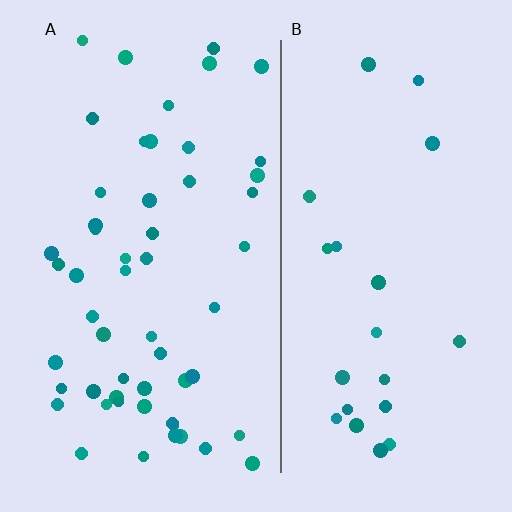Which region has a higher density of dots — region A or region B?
A (the left).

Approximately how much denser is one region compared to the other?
Approximately 2.4× — region A over region B.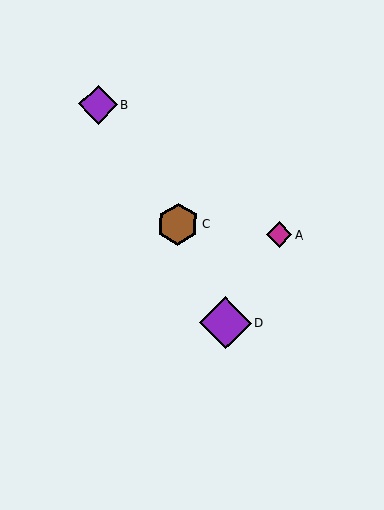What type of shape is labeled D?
Shape D is a purple diamond.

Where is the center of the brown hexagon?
The center of the brown hexagon is at (178, 224).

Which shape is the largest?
The purple diamond (labeled D) is the largest.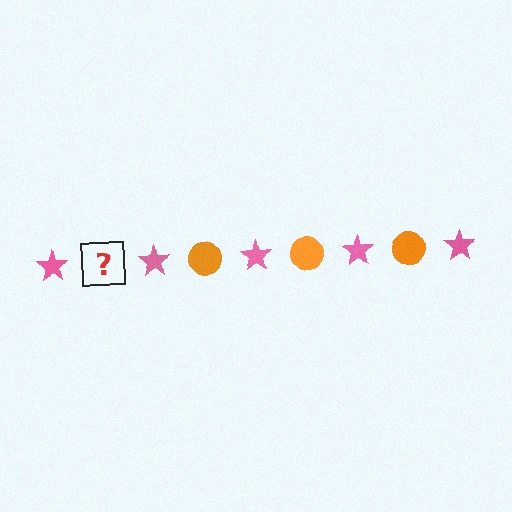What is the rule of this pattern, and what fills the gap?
The rule is that the pattern alternates between pink star and orange circle. The gap should be filled with an orange circle.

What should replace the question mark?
The question mark should be replaced with an orange circle.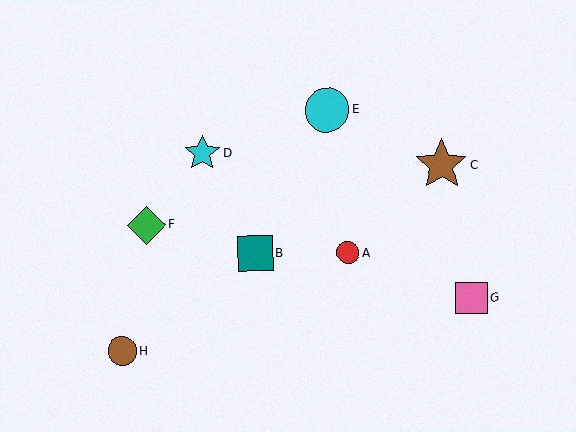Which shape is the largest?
The brown star (labeled C) is the largest.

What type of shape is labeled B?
Shape B is a teal square.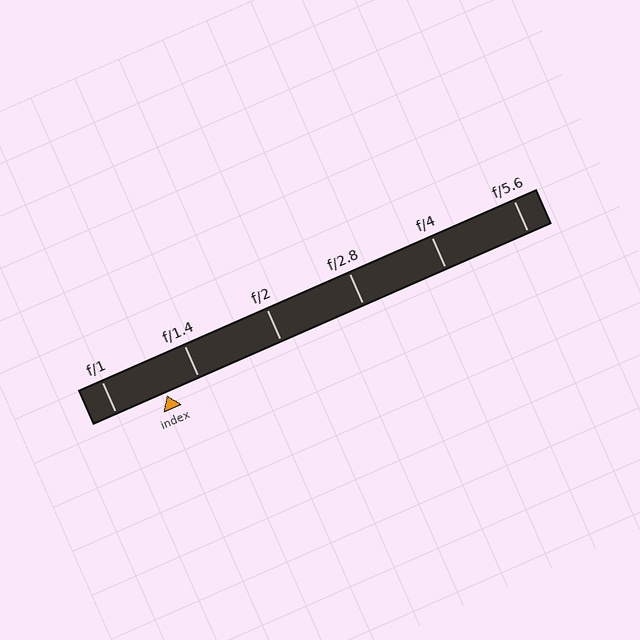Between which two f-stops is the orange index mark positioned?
The index mark is between f/1 and f/1.4.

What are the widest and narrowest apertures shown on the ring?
The widest aperture shown is f/1 and the narrowest is f/5.6.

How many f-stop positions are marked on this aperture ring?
There are 6 f-stop positions marked.